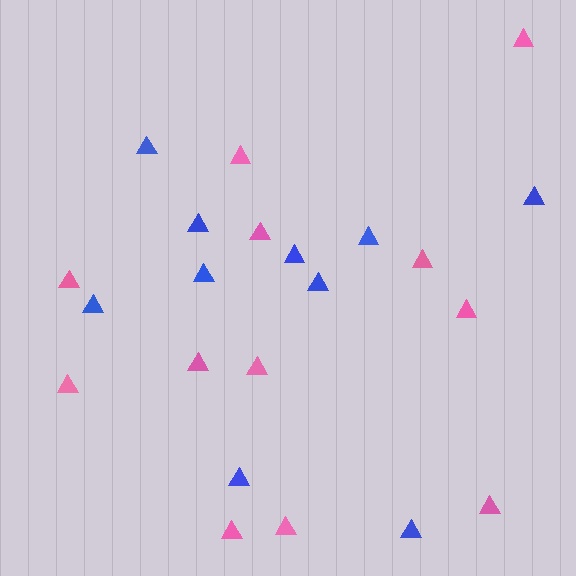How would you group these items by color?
There are 2 groups: one group of pink triangles (12) and one group of blue triangles (10).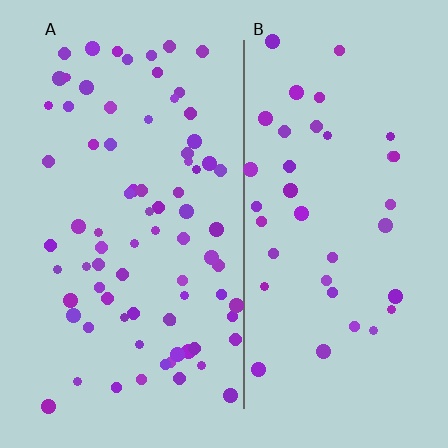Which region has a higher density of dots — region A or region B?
A (the left).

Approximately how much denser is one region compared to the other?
Approximately 2.0× — region A over region B.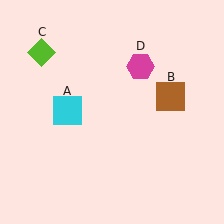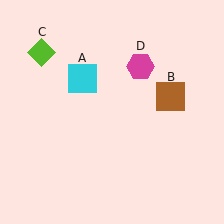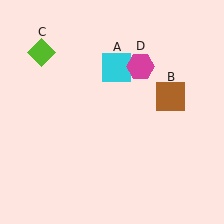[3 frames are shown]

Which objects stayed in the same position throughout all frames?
Brown square (object B) and lime diamond (object C) and magenta hexagon (object D) remained stationary.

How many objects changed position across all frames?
1 object changed position: cyan square (object A).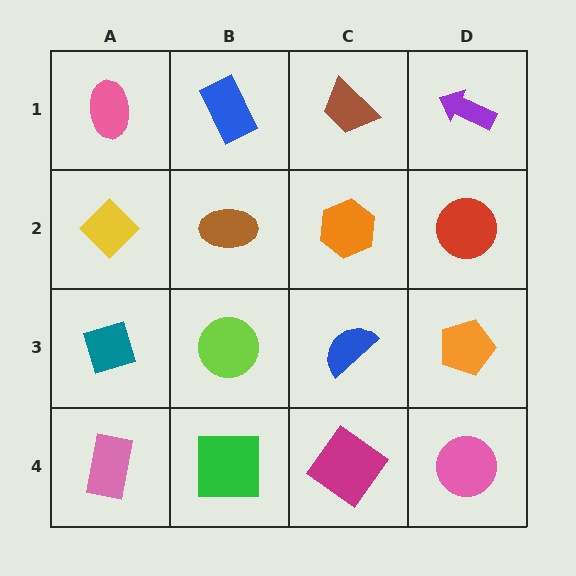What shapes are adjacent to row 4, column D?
An orange pentagon (row 3, column D), a magenta diamond (row 4, column C).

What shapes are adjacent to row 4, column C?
A blue semicircle (row 3, column C), a green square (row 4, column B), a pink circle (row 4, column D).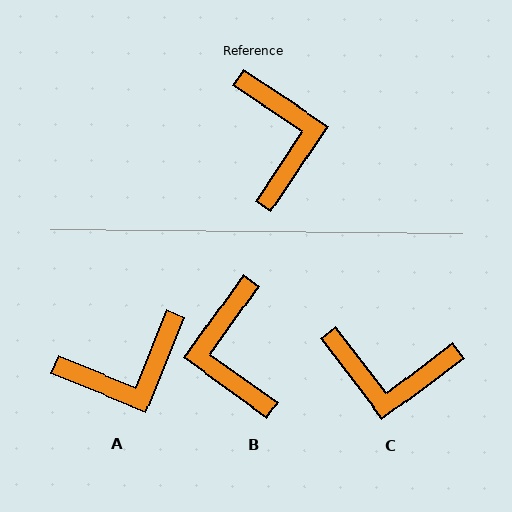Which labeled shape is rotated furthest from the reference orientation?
B, about 178 degrees away.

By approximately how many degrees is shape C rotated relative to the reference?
Approximately 109 degrees clockwise.